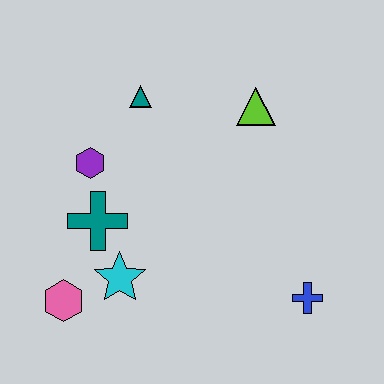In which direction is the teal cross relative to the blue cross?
The teal cross is to the left of the blue cross.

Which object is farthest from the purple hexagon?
The blue cross is farthest from the purple hexagon.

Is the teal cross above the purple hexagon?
No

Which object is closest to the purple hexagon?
The teal cross is closest to the purple hexagon.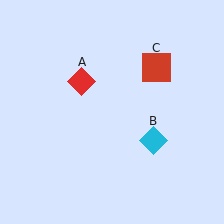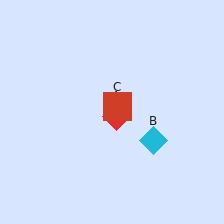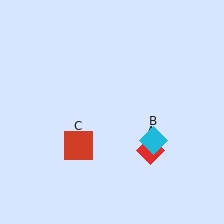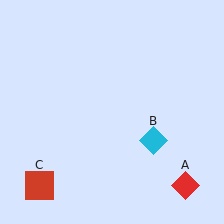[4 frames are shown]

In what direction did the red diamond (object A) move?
The red diamond (object A) moved down and to the right.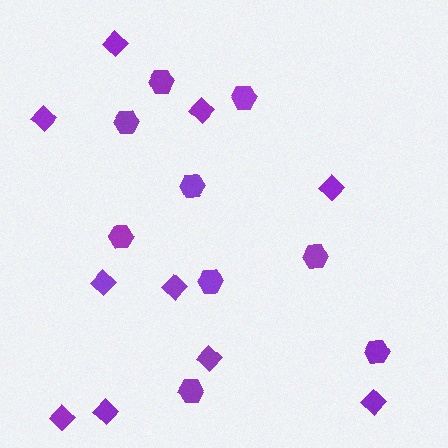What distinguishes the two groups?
There are 2 groups: one group of hexagons (9) and one group of diamonds (10).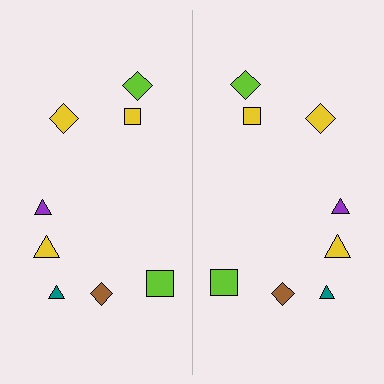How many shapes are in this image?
There are 16 shapes in this image.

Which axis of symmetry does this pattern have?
The pattern has a vertical axis of symmetry running through the center of the image.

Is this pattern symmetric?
Yes, this pattern has bilateral (reflection) symmetry.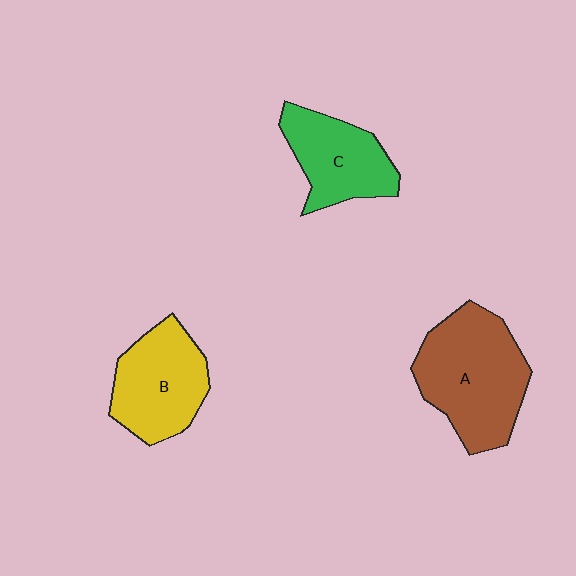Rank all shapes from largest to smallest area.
From largest to smallest: A (brown), B (yellow), C (green).